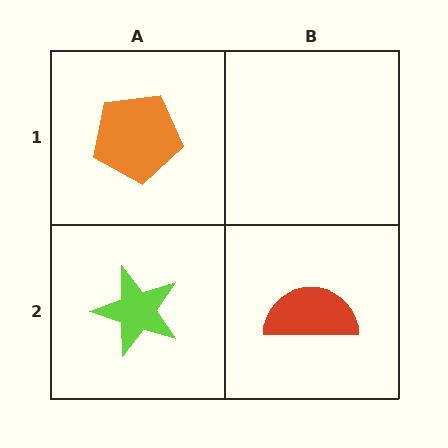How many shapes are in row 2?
2 shapes.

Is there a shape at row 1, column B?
No, that cell is empty.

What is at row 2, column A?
A lime star.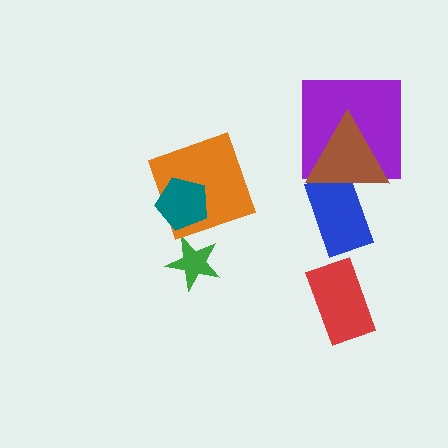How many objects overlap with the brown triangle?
2 objects overlap with the brown triangle.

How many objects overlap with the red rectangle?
0 objects overlap with the red rectangle.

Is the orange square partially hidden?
Yes, it is partially covered by another shape.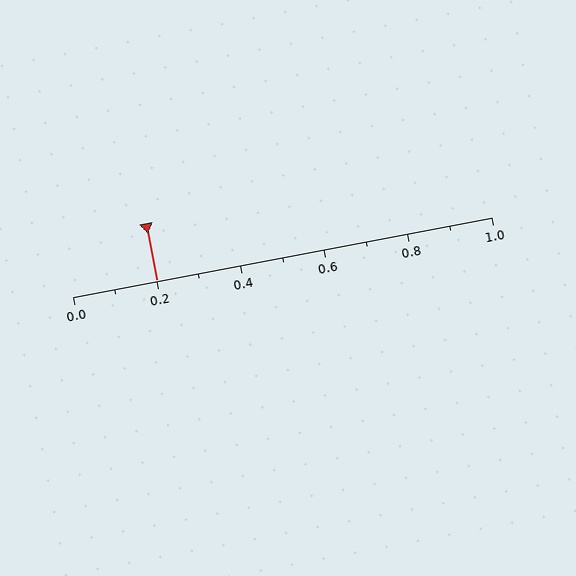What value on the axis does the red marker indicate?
The marker indicates approximately 0.2.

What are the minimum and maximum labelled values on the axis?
The axis runs from 0.0 to 1.0.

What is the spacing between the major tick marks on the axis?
The major ticks are spaced 0.2 apart.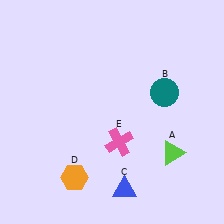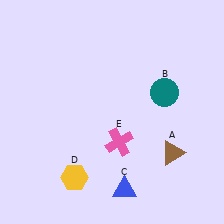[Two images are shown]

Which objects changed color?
A changed from lime to brown. D changed from orange to yellow.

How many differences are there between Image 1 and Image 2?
There are 2 differences between the two images.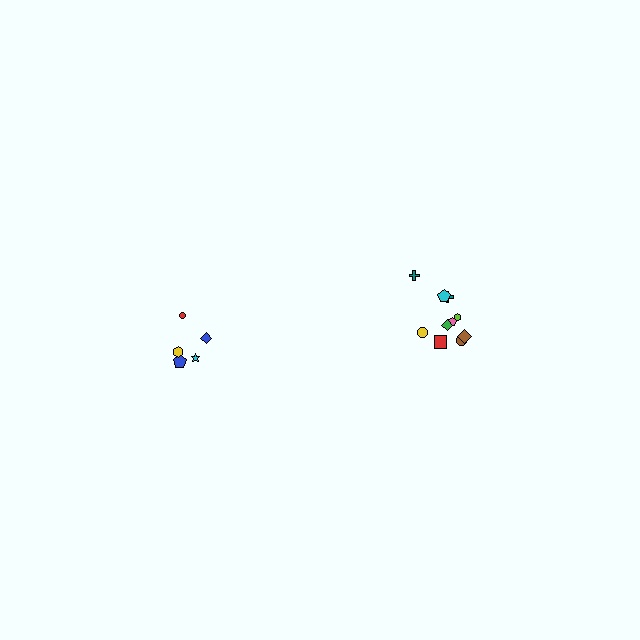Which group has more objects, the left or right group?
The right group.